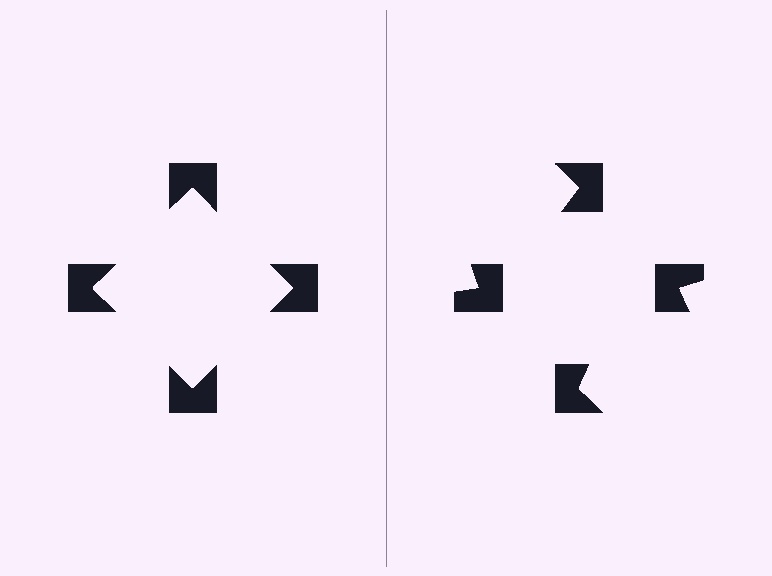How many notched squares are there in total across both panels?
8 — 4 on each side.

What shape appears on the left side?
An illusory square.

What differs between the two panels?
The notched squares are positioned identically on both sides; only the wedge orientations differ. On the left they align to a square; on the right they are misaligned.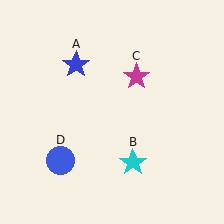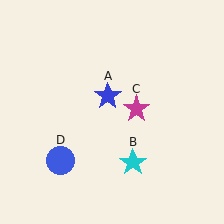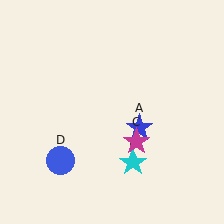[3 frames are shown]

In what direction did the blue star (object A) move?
The blue star (object A) moved down and to the right.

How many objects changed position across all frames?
2 objects changed position: blue star (object A), magenta star (object C).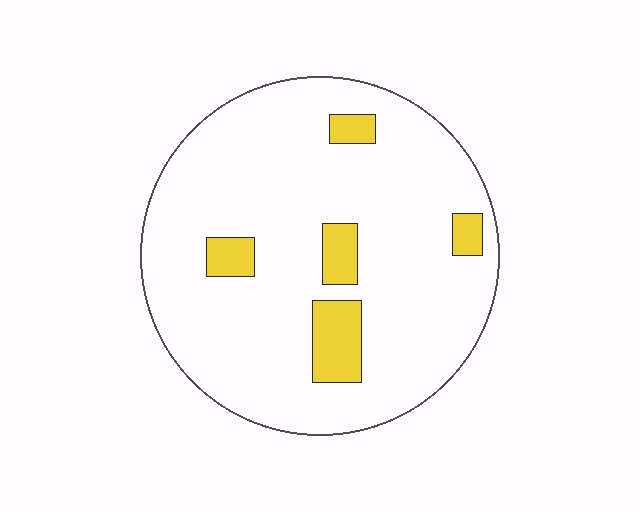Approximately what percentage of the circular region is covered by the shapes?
Approximately 10%.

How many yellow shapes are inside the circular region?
5.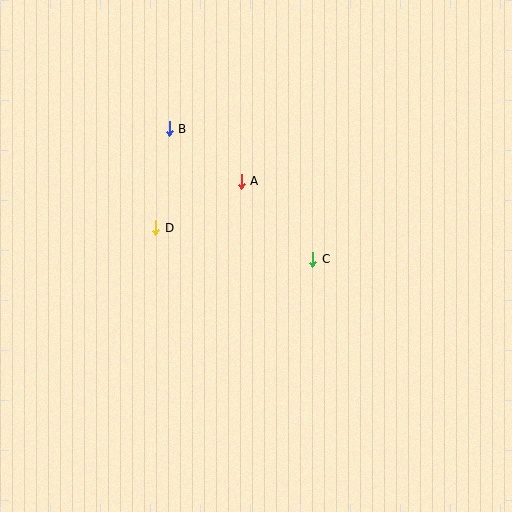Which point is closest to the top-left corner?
Point B is closest to the top-left corner.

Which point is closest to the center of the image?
Point C at (313, 260) is closest to the center.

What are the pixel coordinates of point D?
Point D is at (156, 228).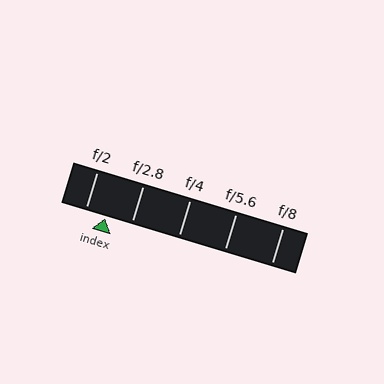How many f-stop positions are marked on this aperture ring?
There are 5 f-stop positions marked.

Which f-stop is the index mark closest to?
The index mark is closest to f/2.